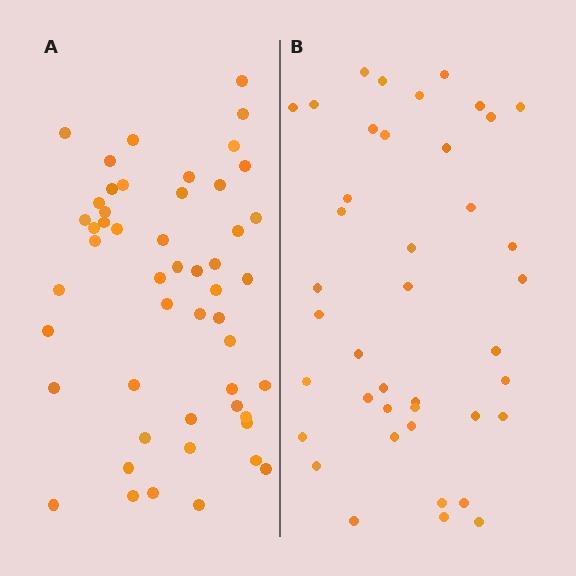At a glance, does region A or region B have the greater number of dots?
Region A (the left region) has more dots.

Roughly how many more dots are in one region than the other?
Region A has roughly 10 or so more dots than region B.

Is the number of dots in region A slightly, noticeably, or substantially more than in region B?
Region A has only slightly more — the two regions are fairly close. The ratio is roughly 1.2 to 1.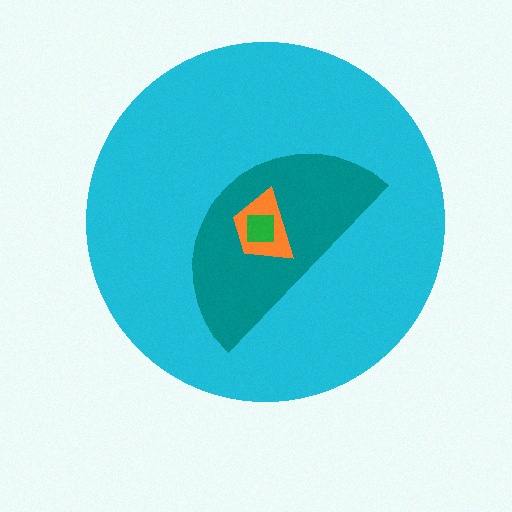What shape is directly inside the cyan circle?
The teal semicircle.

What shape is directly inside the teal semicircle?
The orange trapezoid.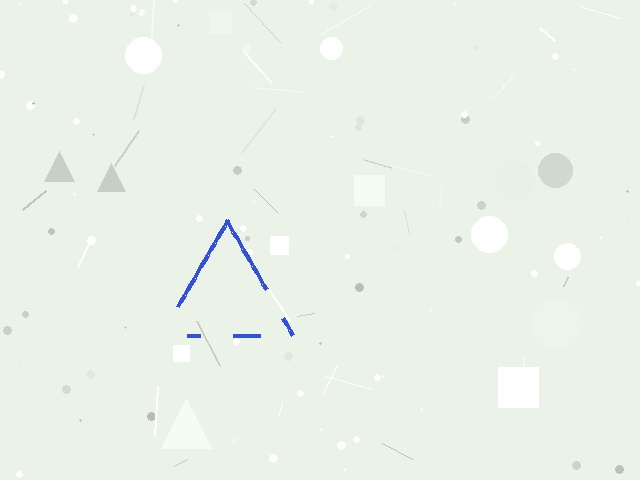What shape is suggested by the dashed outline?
The dashed outline suggests a triangle.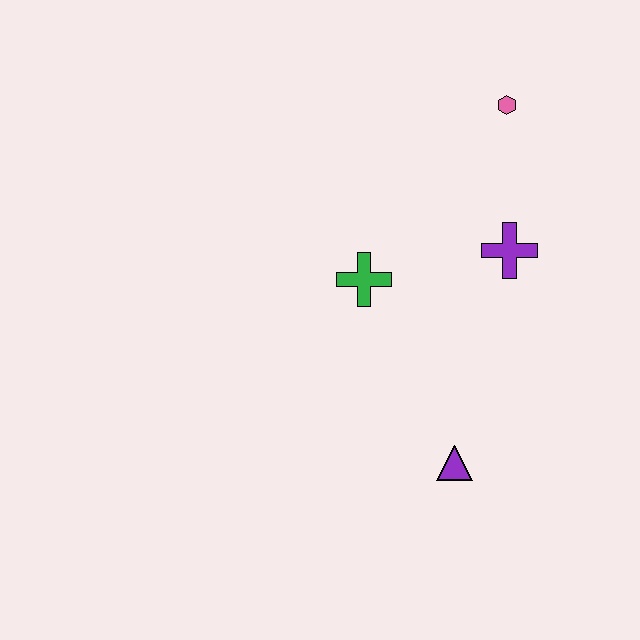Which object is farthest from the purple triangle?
The pink hexagon is farthest from the purple triangle.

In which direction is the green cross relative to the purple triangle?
The green cross is above the purple triangle.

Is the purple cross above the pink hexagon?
No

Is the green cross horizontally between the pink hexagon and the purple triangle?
No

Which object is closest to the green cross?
The purple cross is closest to the green cross.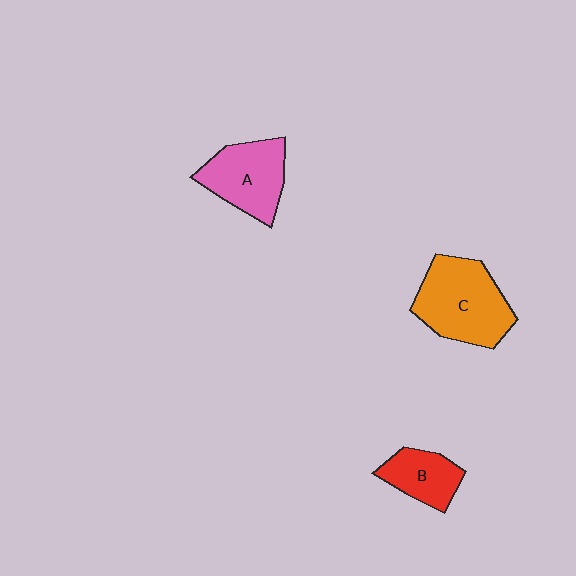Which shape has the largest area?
Shape C (orange).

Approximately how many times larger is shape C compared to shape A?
Approximately 1.3 times.